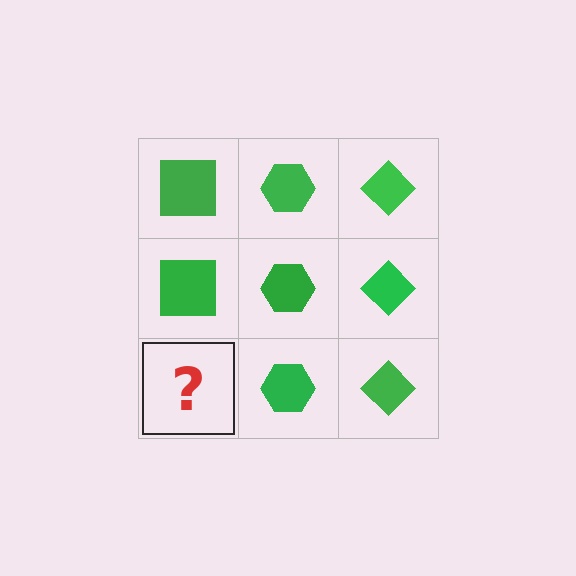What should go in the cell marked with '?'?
The missing cell should contain a green square.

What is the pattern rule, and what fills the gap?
The rule is that each column has a consistent shape. The gap should be filled with a green square.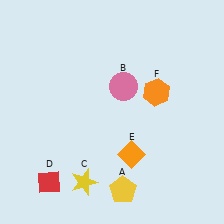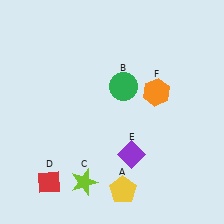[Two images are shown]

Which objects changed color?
B changed from pink to green. C changed from yellow to lime. E changed from orange to purple.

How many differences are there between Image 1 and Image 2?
There are 3 differences between the two images.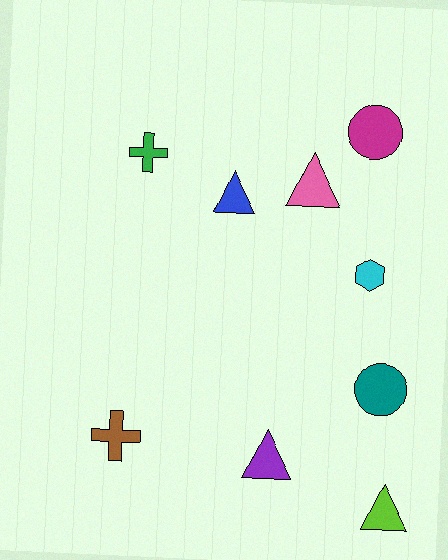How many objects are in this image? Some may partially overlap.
There are 9 objects.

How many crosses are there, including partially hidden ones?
There are 2 crosses.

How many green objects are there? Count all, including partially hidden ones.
There is 1 green object.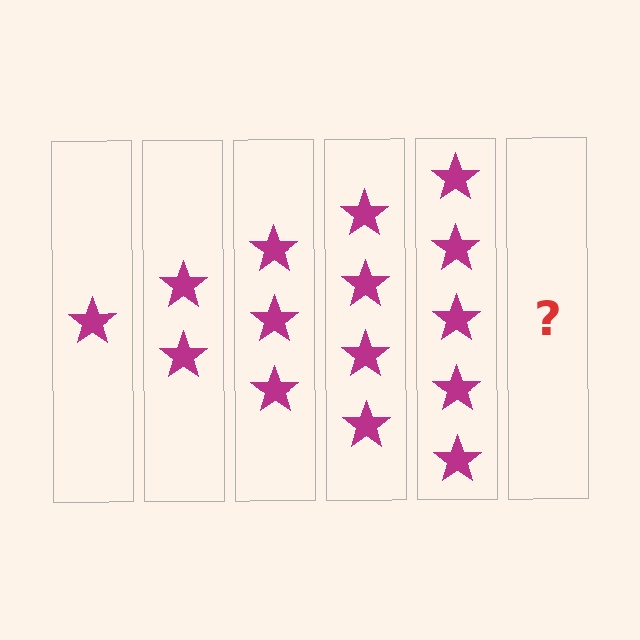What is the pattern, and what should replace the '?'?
The pattern is that each step adds one more star. The '?' should be 6 stars.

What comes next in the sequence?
The next element should be 6 stars.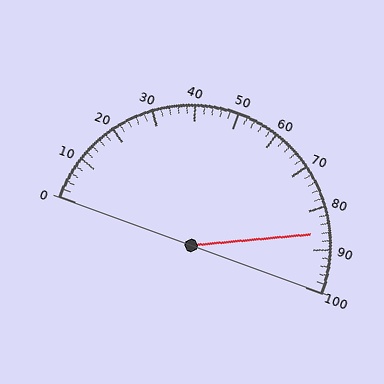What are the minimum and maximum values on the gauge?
The gauge ranges from 0 to 100.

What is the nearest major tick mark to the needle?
The nearest major tick mark is 90.